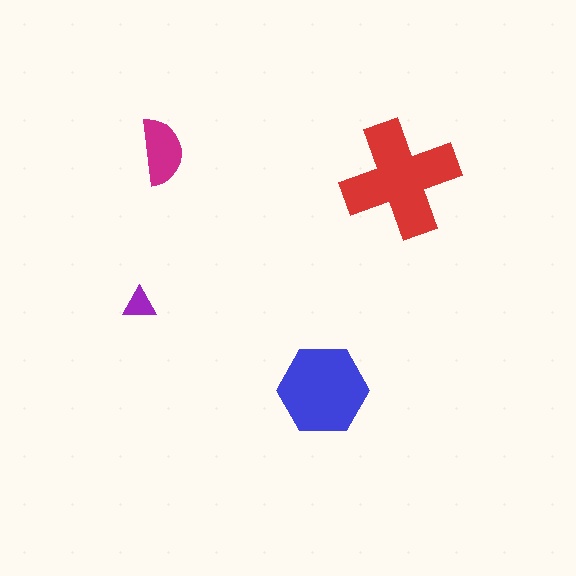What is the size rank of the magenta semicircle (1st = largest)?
3rd.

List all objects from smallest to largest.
The purple triangle, the magenta semicircle, the blue hexagon, the red cross.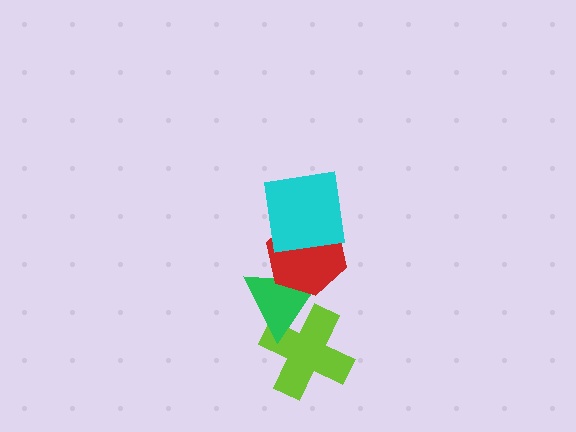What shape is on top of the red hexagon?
The cyan square is on top of the red hexagon.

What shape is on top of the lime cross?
The green triangle is on top of the lime cross.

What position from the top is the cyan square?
The cyan square is 1st from the top.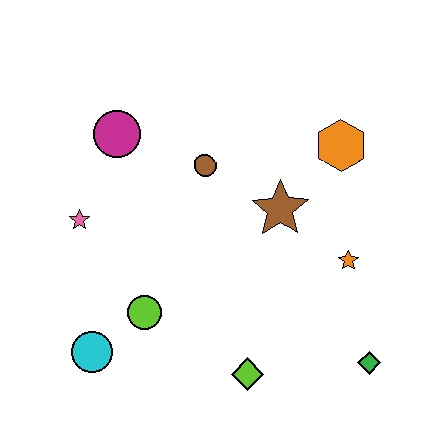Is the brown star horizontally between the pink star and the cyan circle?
No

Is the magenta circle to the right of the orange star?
No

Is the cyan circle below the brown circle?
Yes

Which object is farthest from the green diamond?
The magenta circle is farthest from the green diamond.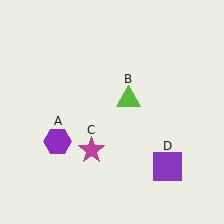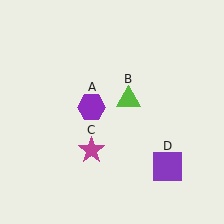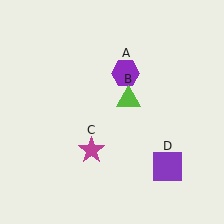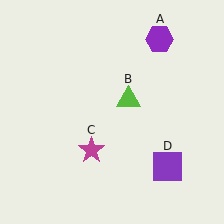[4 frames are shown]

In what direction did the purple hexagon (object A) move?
The purple hexagon (object A) moved up and to the right.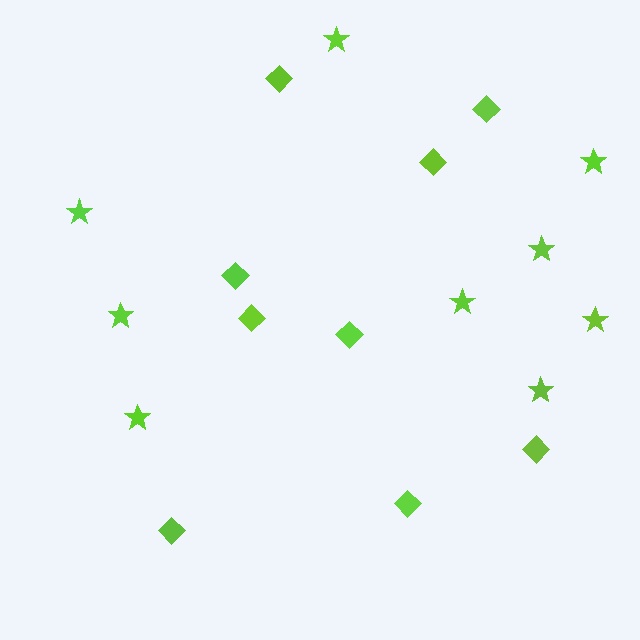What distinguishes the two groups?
There are 2 groups: one group of stars (9) and one group of diamonds (9).